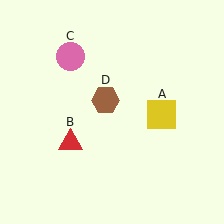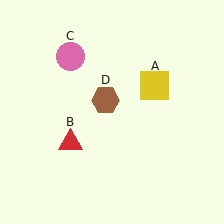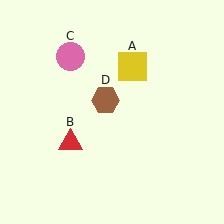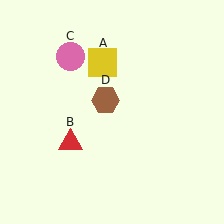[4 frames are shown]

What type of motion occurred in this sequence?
The yellow square (object A) rotated counterclockwise around the center of the scene.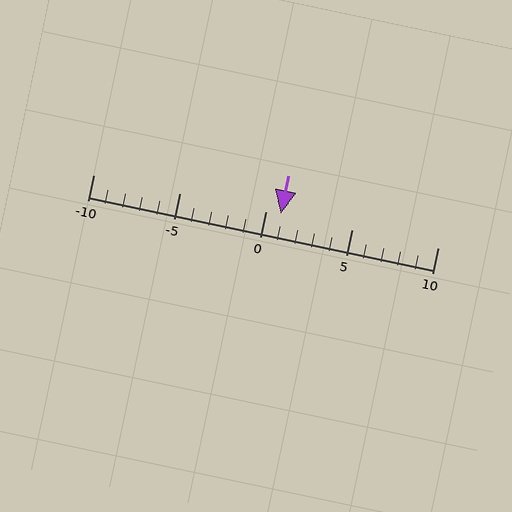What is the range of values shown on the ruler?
The ruler shows values from -10 to 10.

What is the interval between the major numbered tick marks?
The major tick marks are spaced 5 units apart.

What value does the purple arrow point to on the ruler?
The purple arrow points to approximately 1.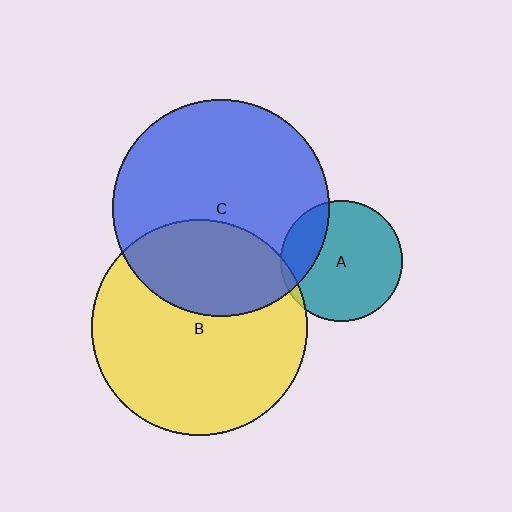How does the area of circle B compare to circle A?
Approximately 3.2 times.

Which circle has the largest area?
Circle C (blue).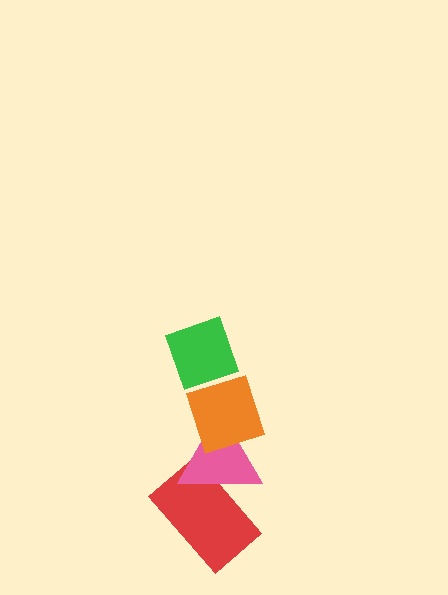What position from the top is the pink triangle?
The pink triangle is 3rd from the top.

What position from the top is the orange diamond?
The orange diamond is 2nd from the top.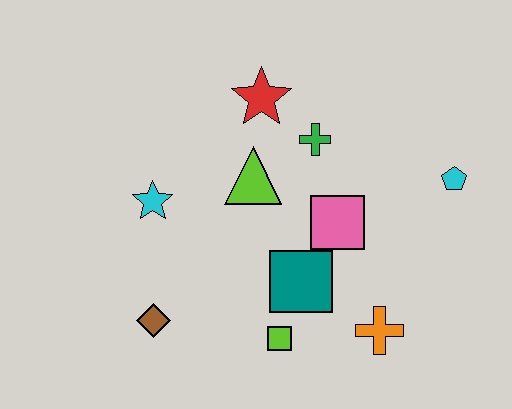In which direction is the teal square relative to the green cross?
The teal square is below the green cross.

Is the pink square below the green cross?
Yes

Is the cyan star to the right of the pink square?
No